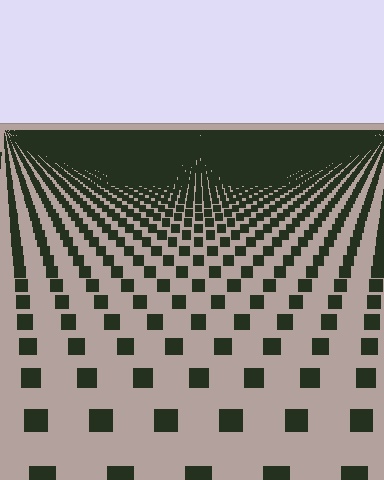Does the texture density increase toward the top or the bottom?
Density increases toward the top.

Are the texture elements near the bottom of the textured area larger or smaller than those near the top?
Larger. Near the bottom, elements are closer to the viewer and appear at a bigger on-screen size.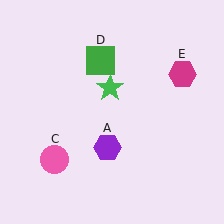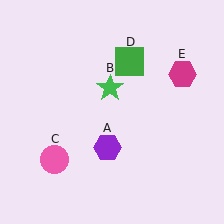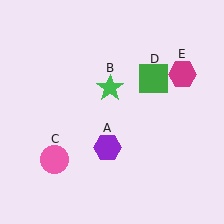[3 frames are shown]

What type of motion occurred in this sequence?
The green square (object D) rotated clockwise around the center of the scene.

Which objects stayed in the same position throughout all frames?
Purple hexagon (object A) and green star (object B) and pink circle (object C) and magenta hexagon (object E) remained stationary.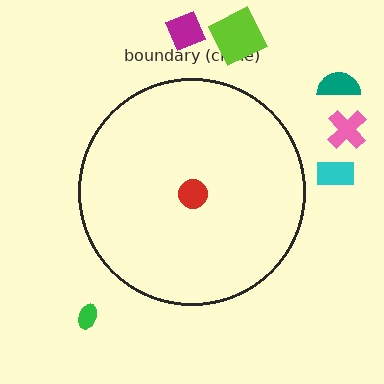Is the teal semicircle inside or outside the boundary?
Outside.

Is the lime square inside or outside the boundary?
Outside.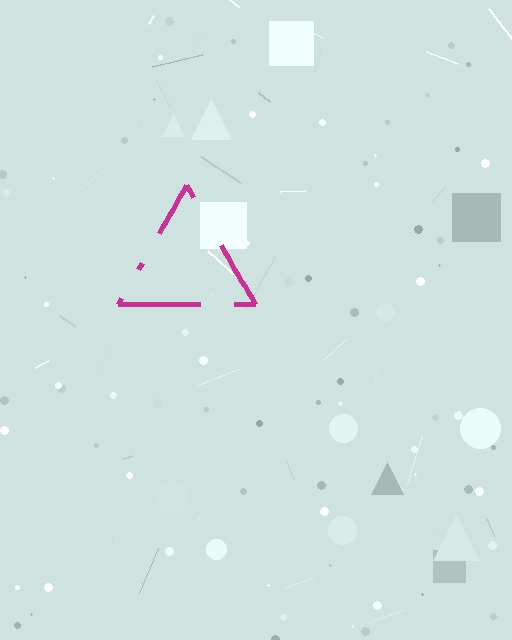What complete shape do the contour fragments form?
The contour fragments form a triangle.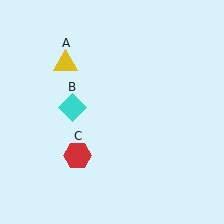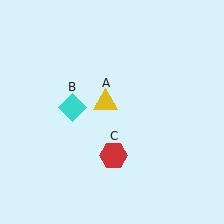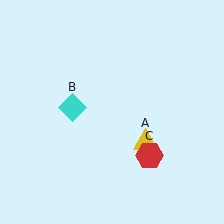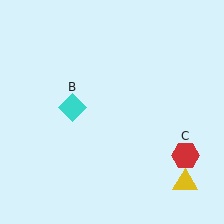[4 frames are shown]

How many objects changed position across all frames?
2 objects changed position: yellow triangle (object A), red hexagon (object C).